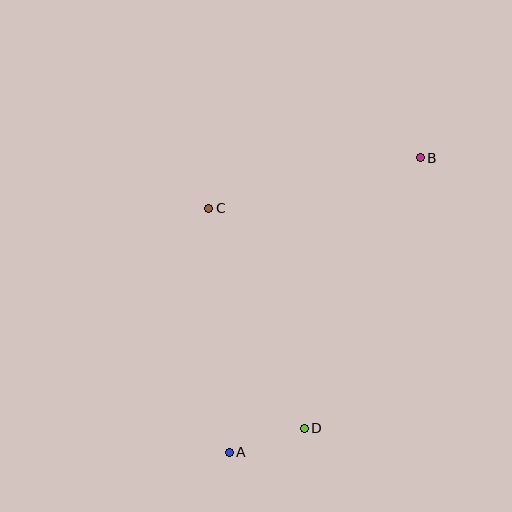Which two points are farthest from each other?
Points A and B are farthest from each other.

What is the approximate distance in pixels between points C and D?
The distance between C and D is approximately 240 pixels.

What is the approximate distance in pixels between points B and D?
The distance between B and D is approximately 295 pixels.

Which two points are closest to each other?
Points A and D are closest to each other.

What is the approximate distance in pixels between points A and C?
The distance between A and C is approximately 245 pixels.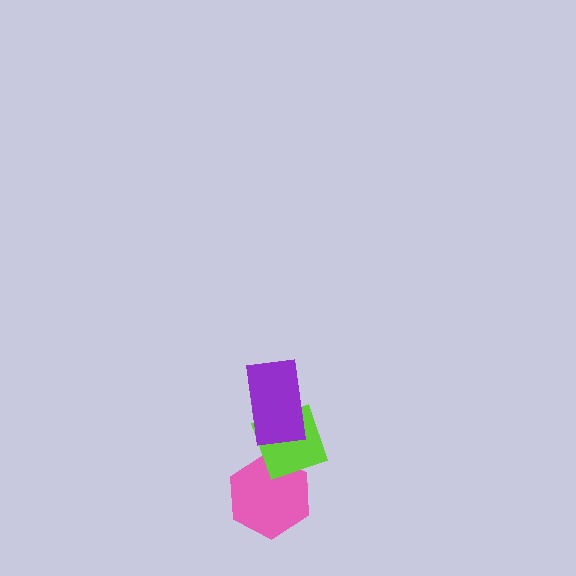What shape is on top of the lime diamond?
The purple rectangle is on top of the lime diamond.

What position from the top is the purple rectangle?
The purple rectangle is 1st from the top.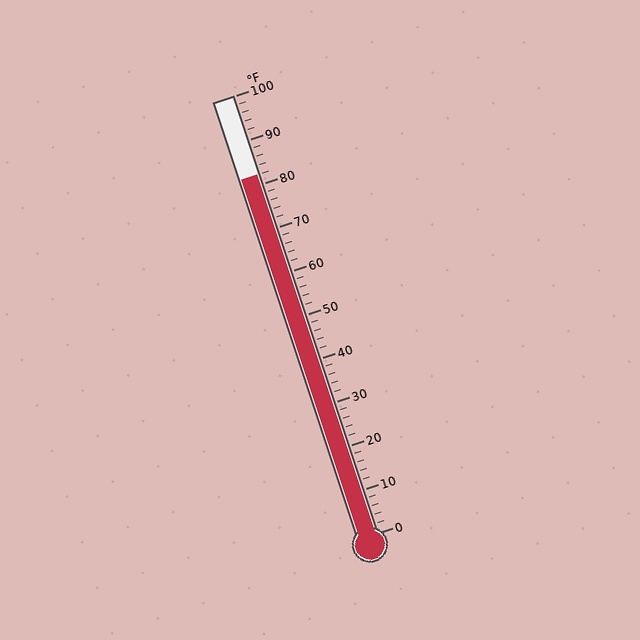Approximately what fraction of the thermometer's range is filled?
The thermometer is filled to approximately 80% of its range.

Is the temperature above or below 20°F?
The temperature is above 20°F.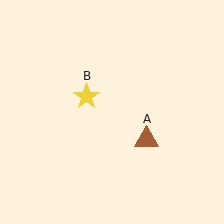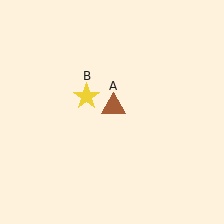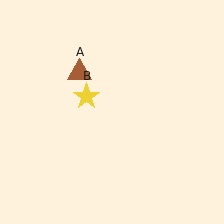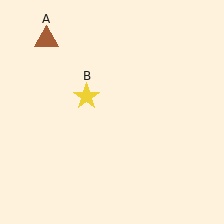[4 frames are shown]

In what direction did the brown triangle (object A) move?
The brown triangle (object A) moved up and to the left.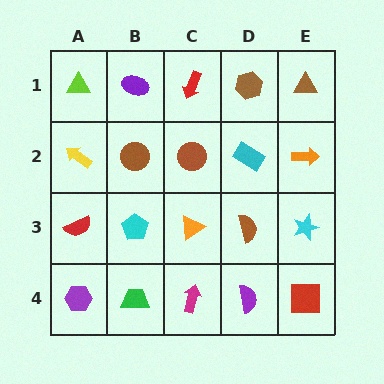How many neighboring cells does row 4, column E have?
2.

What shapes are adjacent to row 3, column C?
A brown circle (row 2, column C), a magenta arrow (row 4, column C), a cyan pentagon (row 3, column B), a brown semicircle (row 3, column D).